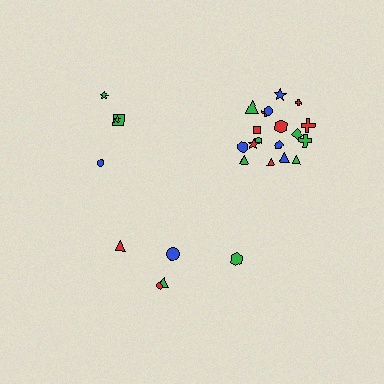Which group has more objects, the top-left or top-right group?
The top-right group.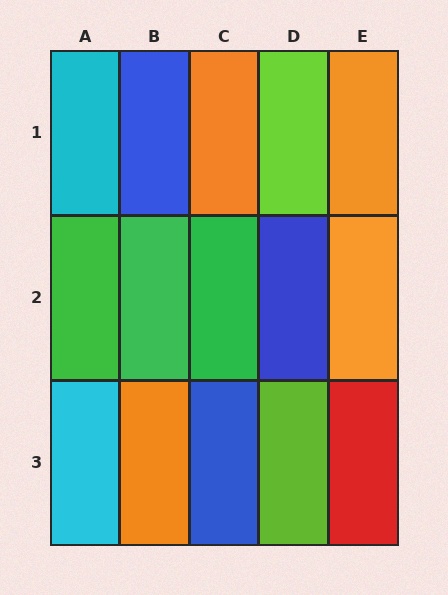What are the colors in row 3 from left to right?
Cyan, orange, blue, lime, red.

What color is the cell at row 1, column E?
Orange.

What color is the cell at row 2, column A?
Green.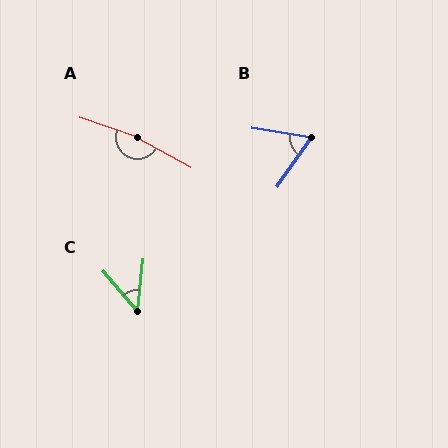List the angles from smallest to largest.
C (46°), B (64°), A (169°).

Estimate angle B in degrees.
Approximately 64 degrees.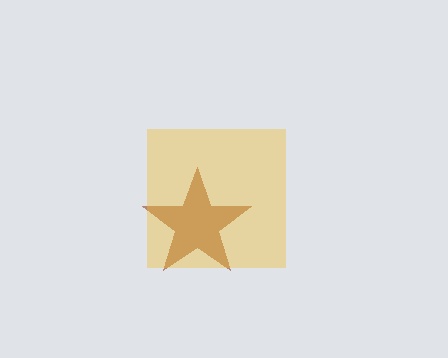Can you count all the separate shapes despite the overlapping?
Yes, there are 2 separate shapes.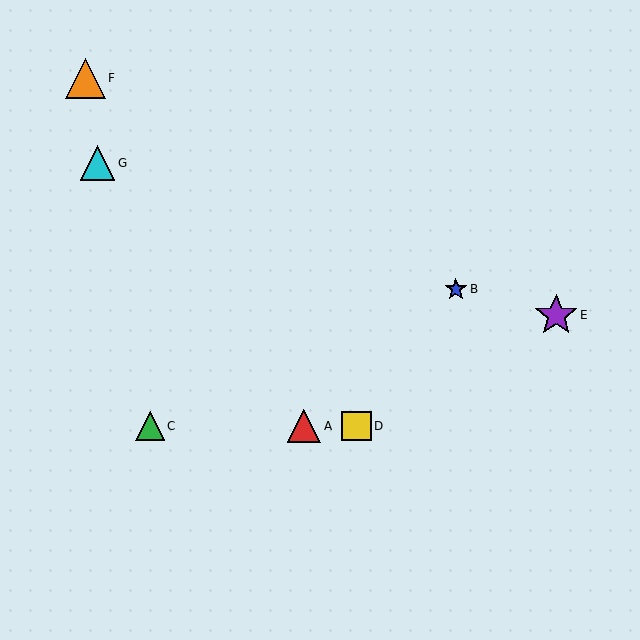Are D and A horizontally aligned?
Yes, both are at y≈426.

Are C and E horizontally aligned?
No, C is at y≈426 and E is at y≈315.